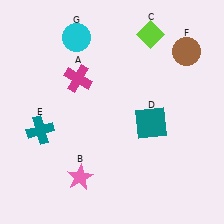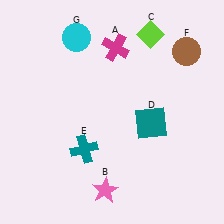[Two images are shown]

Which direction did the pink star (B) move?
The pink star (B) moved right.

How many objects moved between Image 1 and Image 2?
3 objects moved between the two images.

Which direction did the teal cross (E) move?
The teal cross (E) moved right.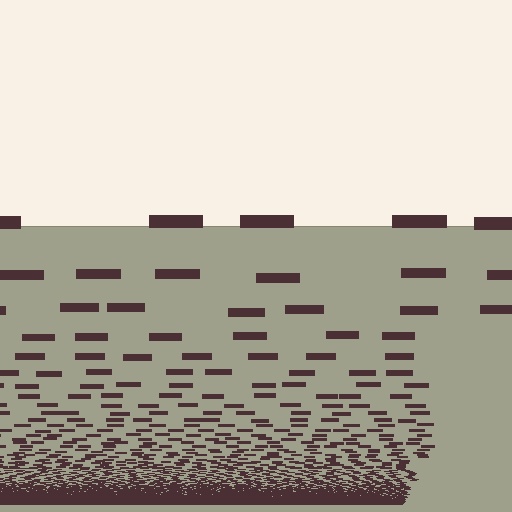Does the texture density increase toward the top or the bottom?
Density increases toward the bottom.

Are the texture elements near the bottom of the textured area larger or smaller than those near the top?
Smaller. The gradient is inverted — elements near the bottom are smaller and denser.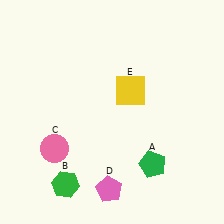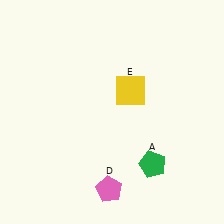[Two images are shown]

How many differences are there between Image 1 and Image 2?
There are 2 differences between the two images.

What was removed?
The green hexagon (B), the pink circle (C) were removed in Image 2.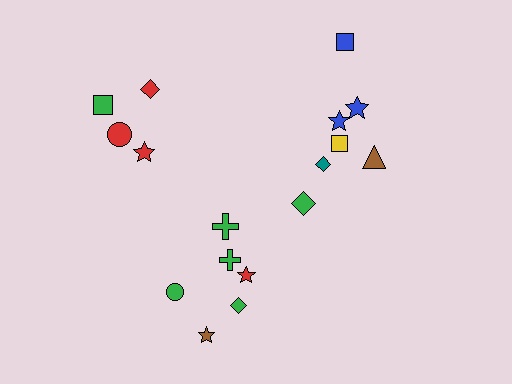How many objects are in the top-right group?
There are 7 objects.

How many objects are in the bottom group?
There are 6 objects.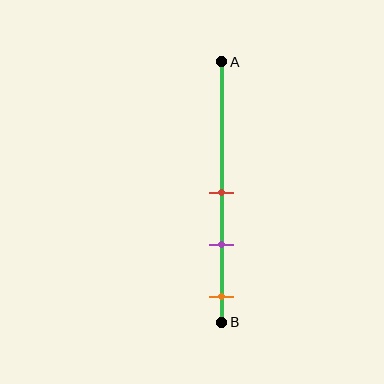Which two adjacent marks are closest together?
The red and purple marks are the closest adjacent pair.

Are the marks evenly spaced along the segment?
Yes, the marks are approximately evenly spaced.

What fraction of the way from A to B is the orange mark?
The orange mark is approximately 90% (0.9) of the way from A to B.